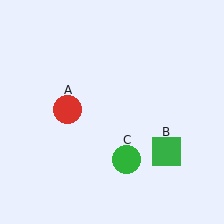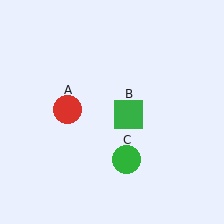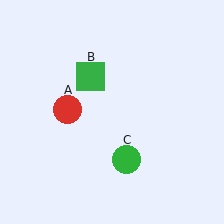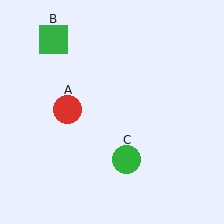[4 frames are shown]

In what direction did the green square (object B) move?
The green square (object B) moved up and to the left.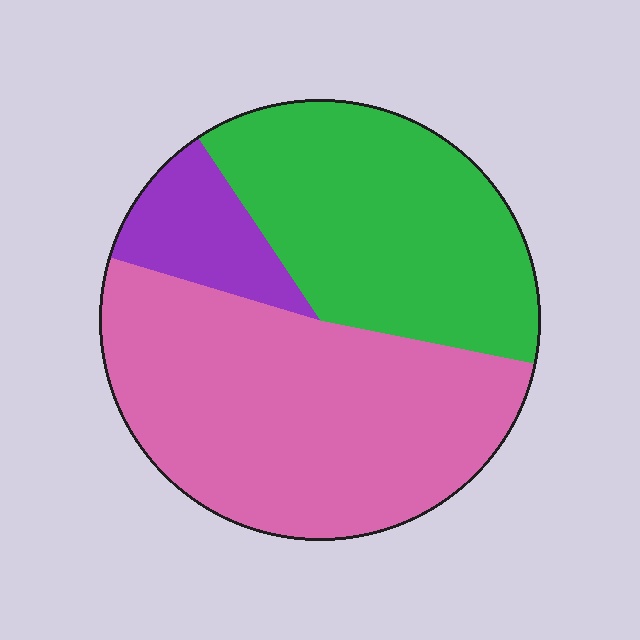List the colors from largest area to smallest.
From largest to smallest: pink, green, purple.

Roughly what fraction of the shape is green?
Green takes up about three eighths (3/8) of the shape.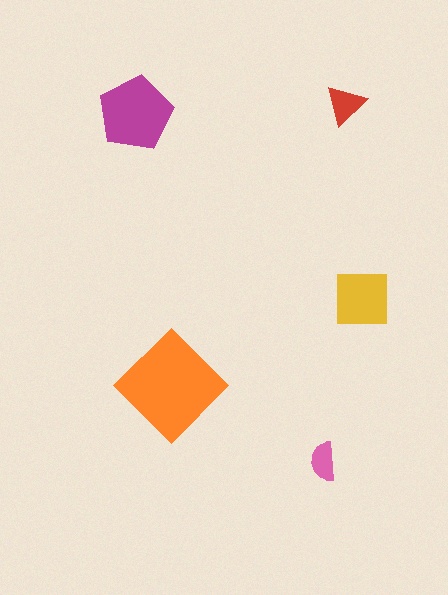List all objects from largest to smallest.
The orange diamond, the magenta pentagon, the yellow square, the red triangle, the pink semicircle.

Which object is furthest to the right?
The yellow square is rightmost.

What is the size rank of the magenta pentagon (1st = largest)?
2nd.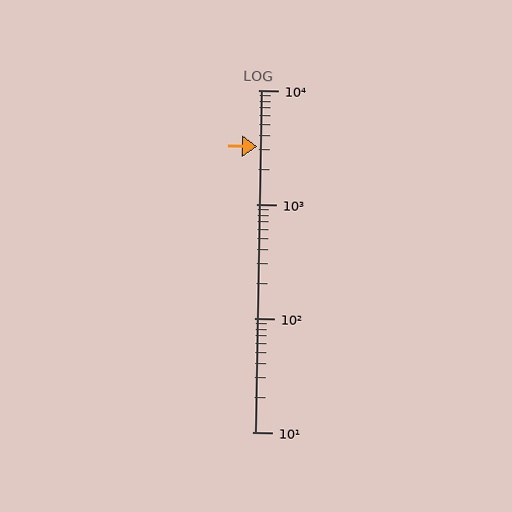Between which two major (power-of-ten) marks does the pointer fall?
The pointer is between 1000 and 10000.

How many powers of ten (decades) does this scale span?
The scale spans 3 decades, from 10 to 10000.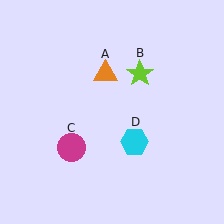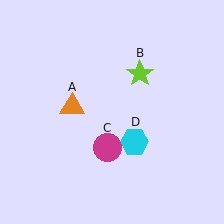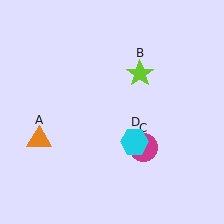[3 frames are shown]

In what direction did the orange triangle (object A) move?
The orange triangle (object A) moved down and to the left.